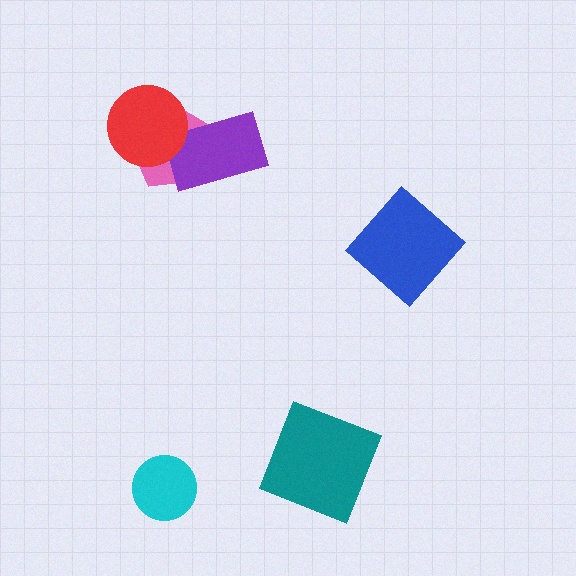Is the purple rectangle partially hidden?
Yes, it is partially covered by another shape.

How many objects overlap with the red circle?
2 objects overlap with the red circle.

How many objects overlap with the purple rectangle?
2 objects overlap with the purple rectangle.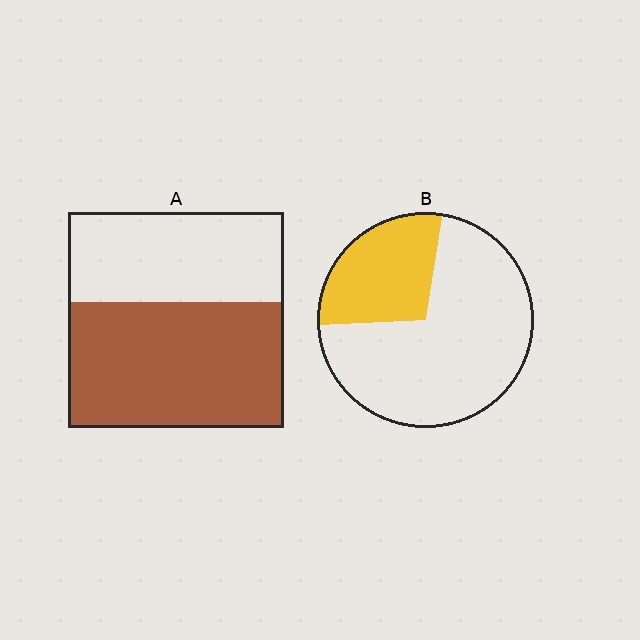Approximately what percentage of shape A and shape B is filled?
A is approximately 60% and B is approximately 30%.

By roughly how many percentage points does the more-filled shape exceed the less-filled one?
By roughly 30 percentage points (A over B).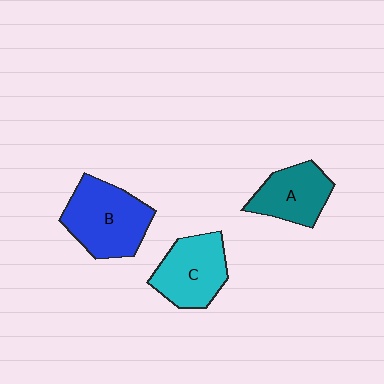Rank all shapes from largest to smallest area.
From largest to smallest: B (blue), C (cyan), A (teal).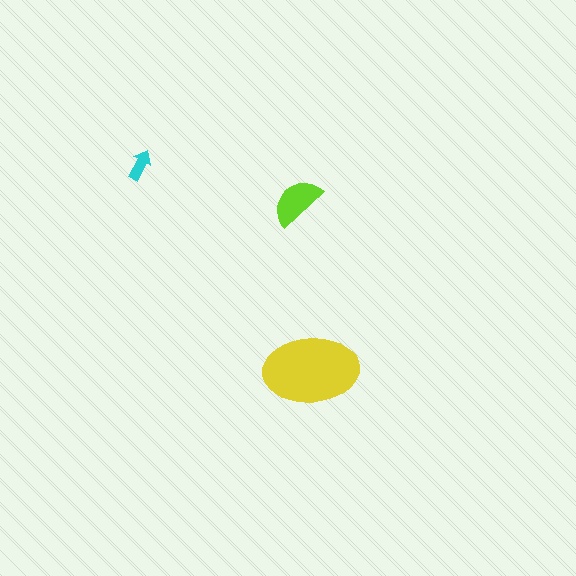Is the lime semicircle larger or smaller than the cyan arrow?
Larger.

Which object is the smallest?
The cyan arrow.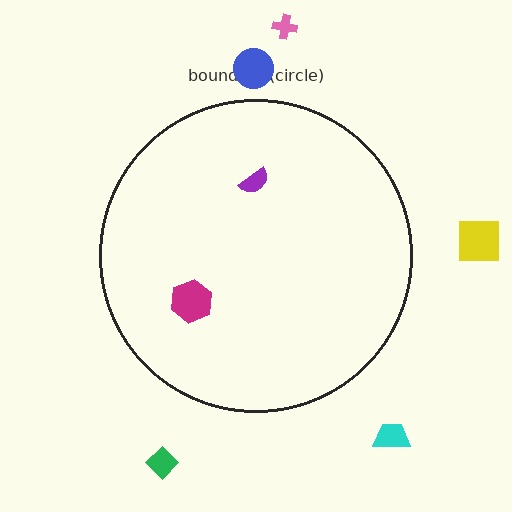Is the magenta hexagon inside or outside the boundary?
Inside.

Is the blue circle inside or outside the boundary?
Outside.